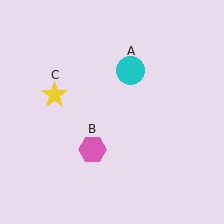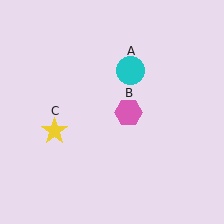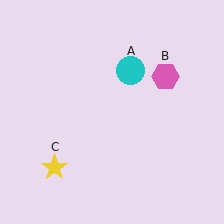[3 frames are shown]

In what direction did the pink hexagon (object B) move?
The pink hexagon (object B) moved up and to the right.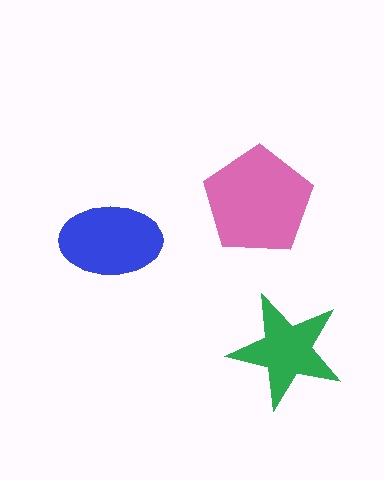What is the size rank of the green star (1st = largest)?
3rd.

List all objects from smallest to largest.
The green star, the blue ellipse, the pink pentagon.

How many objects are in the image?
There are 3 objects in the image.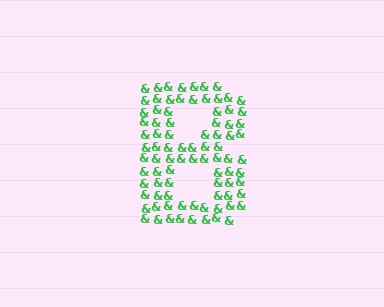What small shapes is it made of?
It is made of small ampersands.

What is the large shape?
The large shape is the letter B.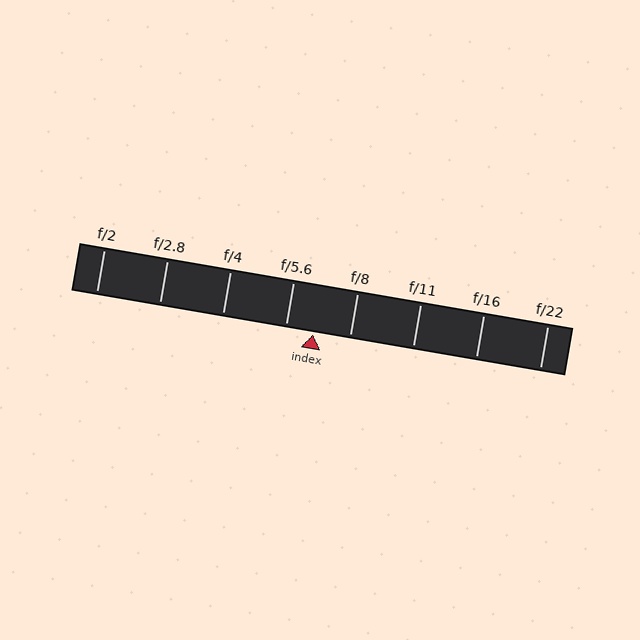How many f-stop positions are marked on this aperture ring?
There are 8 f-stop positions marked.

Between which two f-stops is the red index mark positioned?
The index mark is between f/5.6 and f/8.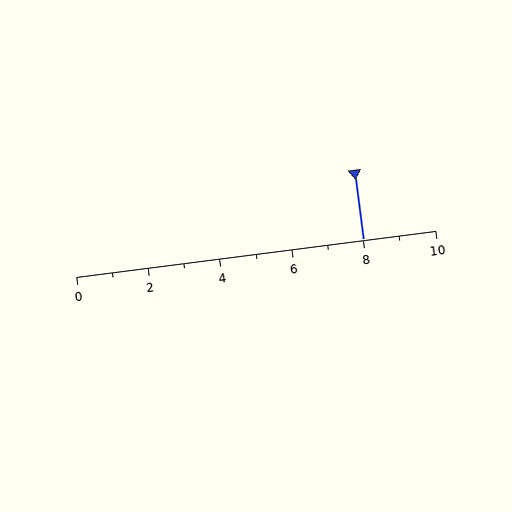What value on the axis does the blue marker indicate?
The marker indicates approximately 8.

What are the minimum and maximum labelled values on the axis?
The axis runs from 0 to 10.